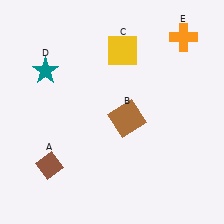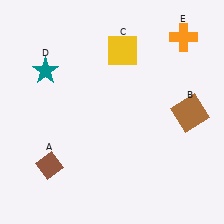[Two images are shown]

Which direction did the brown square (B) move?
The brown square (B) moved right.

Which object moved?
The brown square (B) moved right.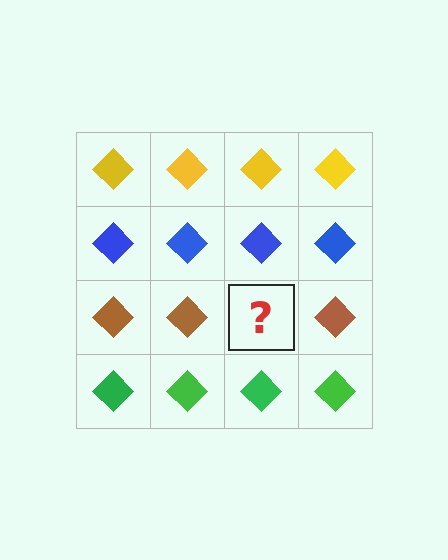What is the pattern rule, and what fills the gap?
The rule is that each row has a consistent color. The gap should be filled with a brown diamond.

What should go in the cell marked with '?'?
The missing cell should contain a brown diamond.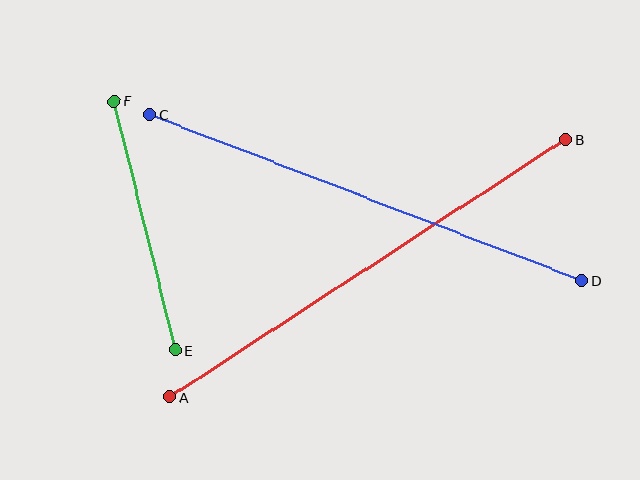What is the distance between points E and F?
The distance is approximately 256 pixels.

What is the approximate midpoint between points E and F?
The midpoint is at approximately (145, 225) pixels.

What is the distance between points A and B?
The distance is approximately 472 pixels.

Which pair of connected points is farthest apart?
Points A and B are farthest apart.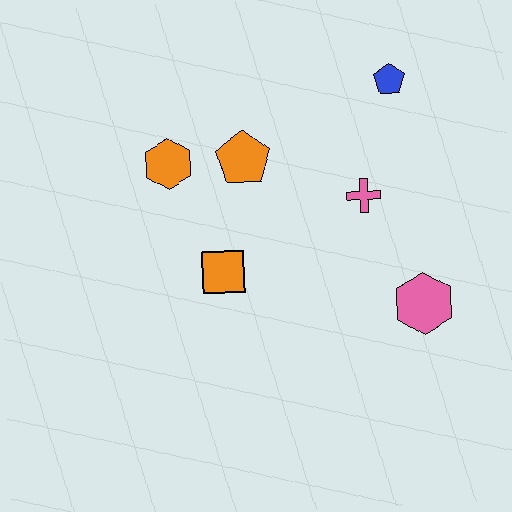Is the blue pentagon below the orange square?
No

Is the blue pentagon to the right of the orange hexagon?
Yes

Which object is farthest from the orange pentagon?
The pink hexagon is farthest from the orange pentagon.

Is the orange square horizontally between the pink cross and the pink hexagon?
No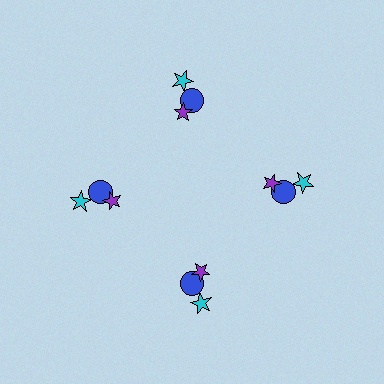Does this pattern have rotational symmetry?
Yes, this pattern has 4-fold rotational symmetry. It looks the same after rotating 90 degrees around the center.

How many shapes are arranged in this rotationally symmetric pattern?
There are 12 shapes, arranged in 4 groups of 3.